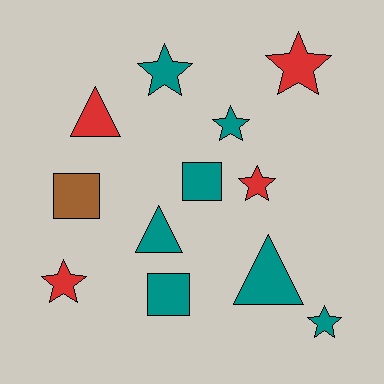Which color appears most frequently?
Teal, with 7 objects.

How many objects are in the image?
There are 12 objects.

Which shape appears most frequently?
Star, with 6 objects.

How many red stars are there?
There are 3 red stars.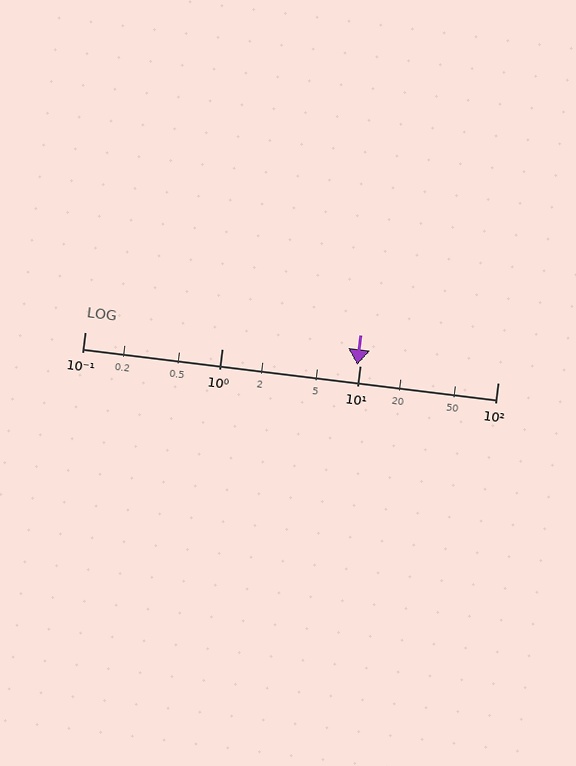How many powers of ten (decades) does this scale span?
The scale spans 3 decades, from 0.1 to 100.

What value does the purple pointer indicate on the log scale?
The pointer indicates approximately 9.5.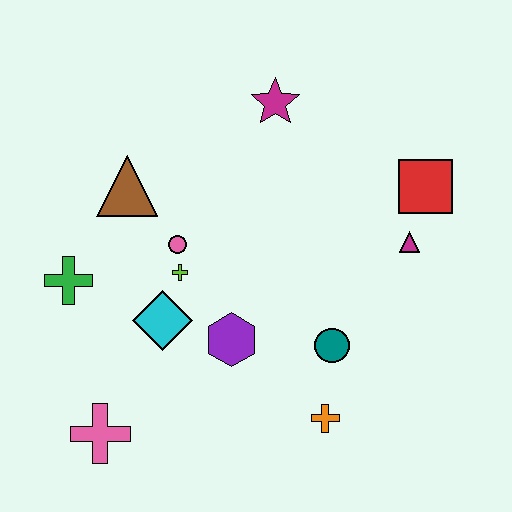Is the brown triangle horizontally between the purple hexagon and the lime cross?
No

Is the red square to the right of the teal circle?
Yes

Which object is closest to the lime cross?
The pink circle is closest to the lime cross.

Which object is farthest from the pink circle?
The red square is farthest from the pink circle.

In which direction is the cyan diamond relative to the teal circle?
The cyan diamond is to the left of the teal circle.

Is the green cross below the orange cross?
No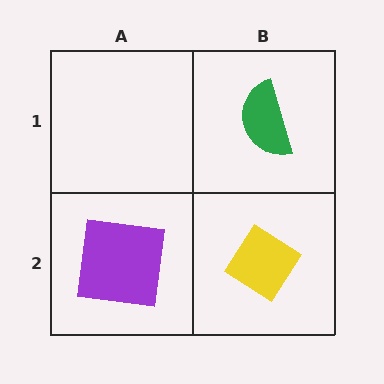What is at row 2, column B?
A yellow diamond.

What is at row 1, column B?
A green semicircle.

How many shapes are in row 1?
1 shape.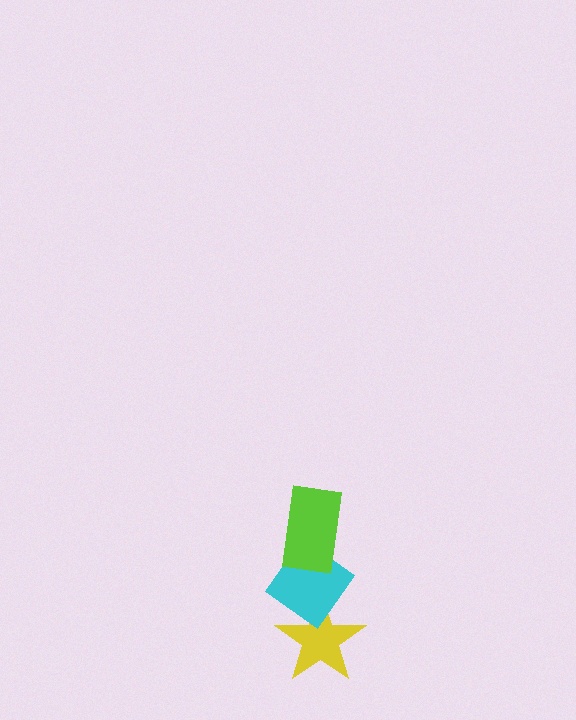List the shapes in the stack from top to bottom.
From top to bottom: the lime rectangle, the cyan diamond, the yellow star.